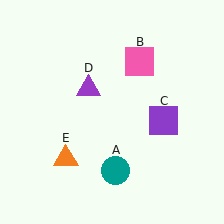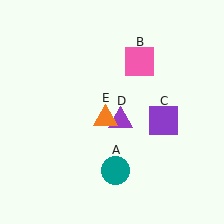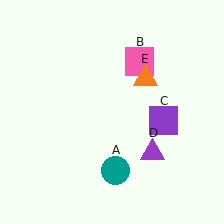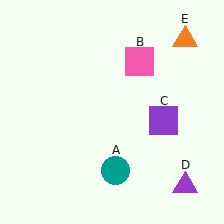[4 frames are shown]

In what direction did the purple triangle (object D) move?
The purple triangle (object D) moved down and to the right.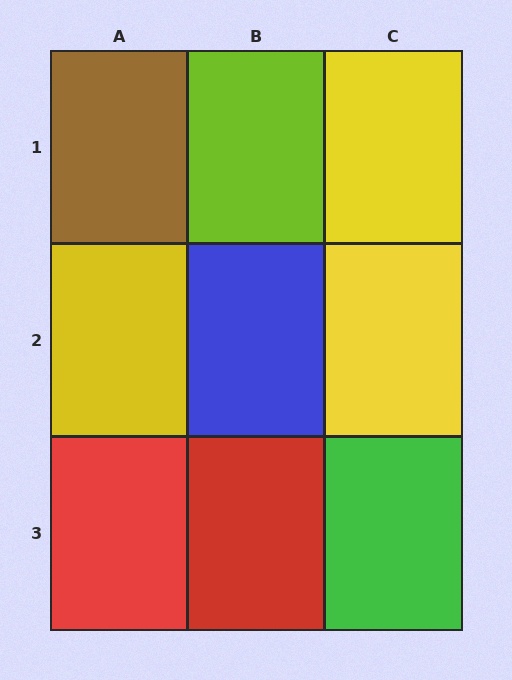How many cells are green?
1 cell is green.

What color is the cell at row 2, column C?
Yellow.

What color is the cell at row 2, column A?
Yellow.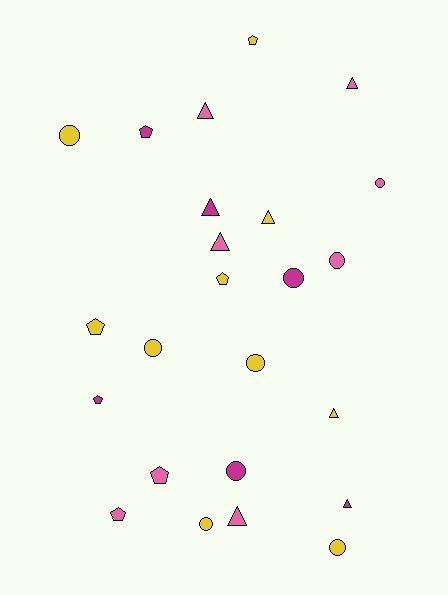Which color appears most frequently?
Yellow, with 10 objects.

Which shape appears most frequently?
Circle, with 9 objects.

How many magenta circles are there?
There are 2 magenta circles.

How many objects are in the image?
There are 24 objects.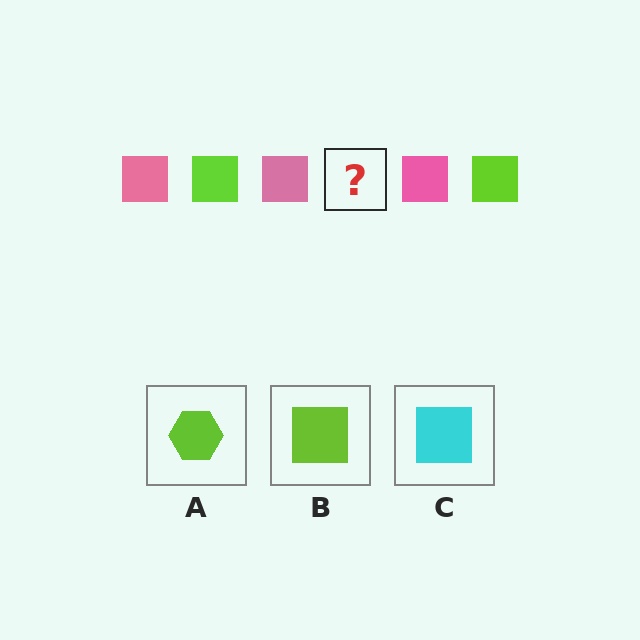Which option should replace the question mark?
Option B.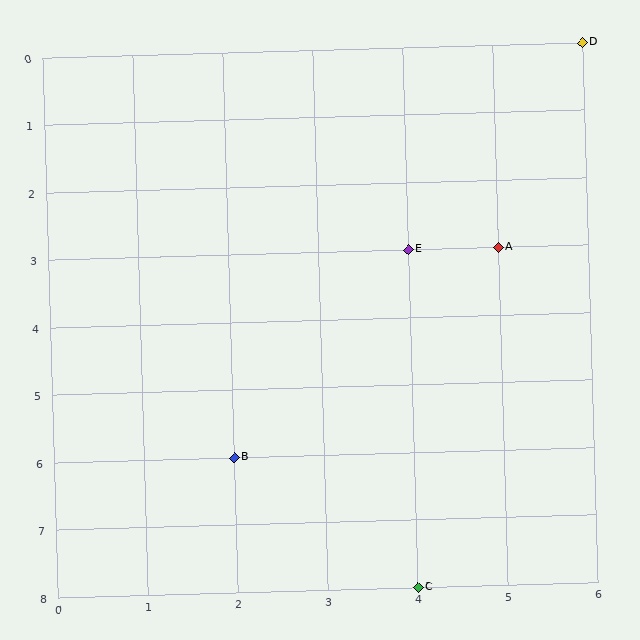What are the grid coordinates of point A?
Point A is at grid coordinates (5, 3).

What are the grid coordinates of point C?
Point C is at grid coordinates (4, 8).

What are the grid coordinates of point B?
Point B is at grid coordinates (2, 6).